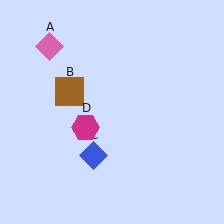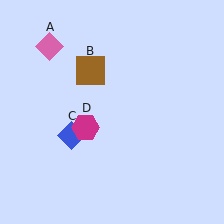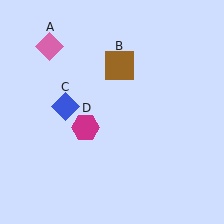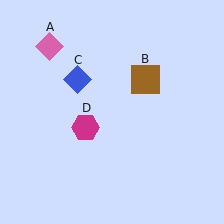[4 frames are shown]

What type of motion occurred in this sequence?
The brown square (object B), blue diamond (object C) rotated clockwise around the center of the scene.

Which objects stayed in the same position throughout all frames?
Pink diamond (object A) and magenta hexagon (object D) remained stationary.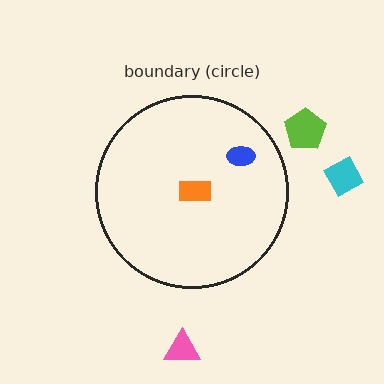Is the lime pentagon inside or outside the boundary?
Outside.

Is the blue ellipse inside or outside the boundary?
Inside.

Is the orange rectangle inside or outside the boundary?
Inside.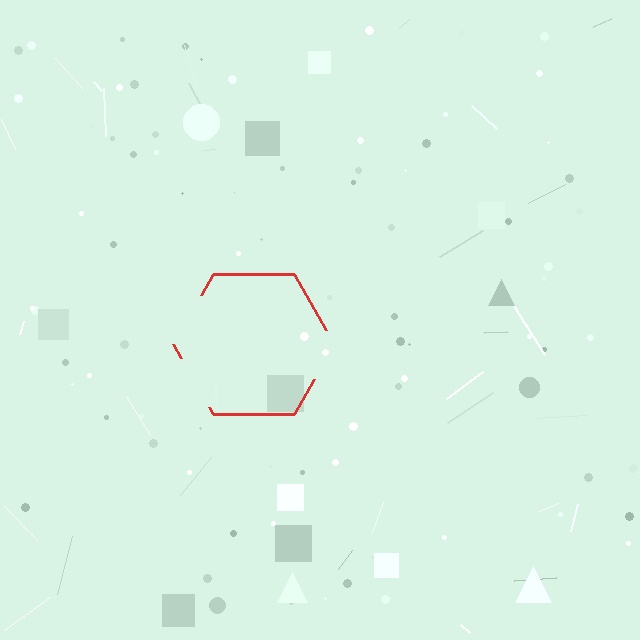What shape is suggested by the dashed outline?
The dashed outline suggests a hexagon.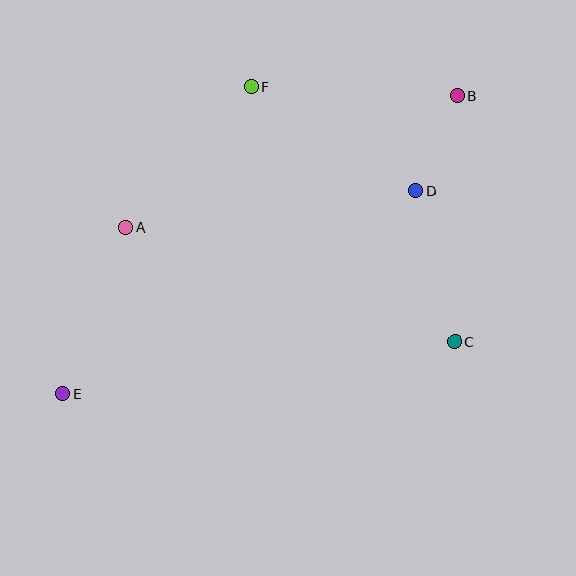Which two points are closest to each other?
Points B and D are closest to each other.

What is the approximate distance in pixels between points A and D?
The distance between A and D is approximately 292 pixels.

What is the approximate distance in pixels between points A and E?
The distance between A and E is approximately 178 pixels.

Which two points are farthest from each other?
Points B and E are farthest from each other.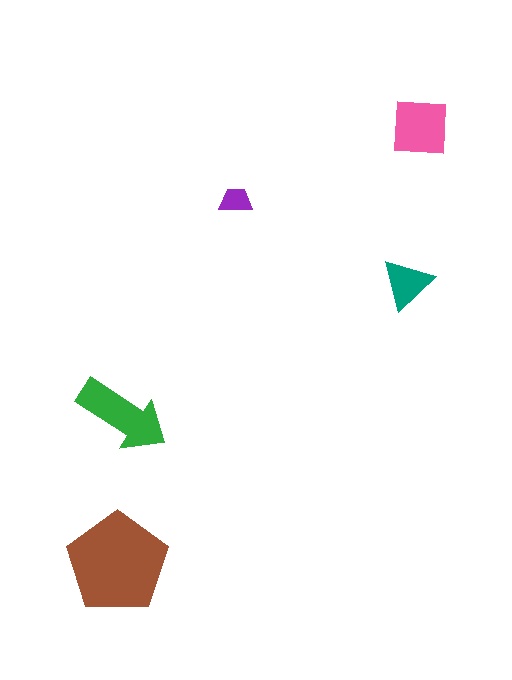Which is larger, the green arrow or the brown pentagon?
The brown pentagon.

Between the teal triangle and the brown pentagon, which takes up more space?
The brown pentagon.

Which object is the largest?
The brown pentagon.